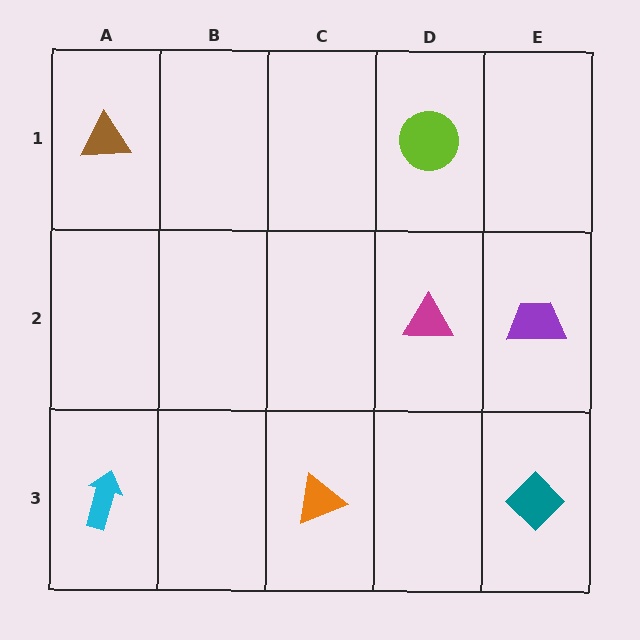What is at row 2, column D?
A magenta triangle.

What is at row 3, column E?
A teal diamond.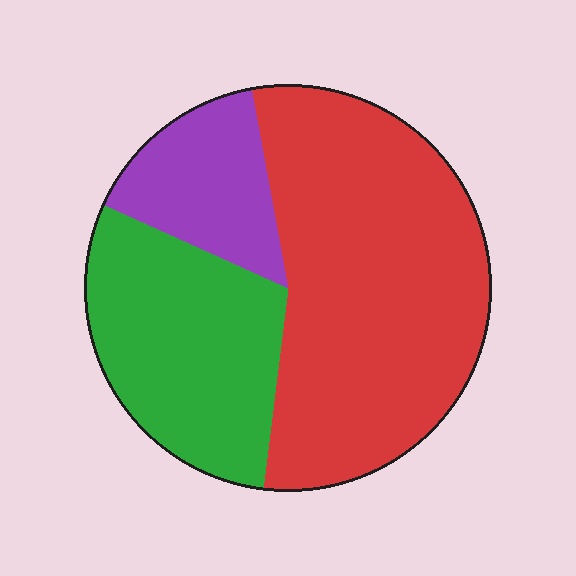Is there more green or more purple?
Green.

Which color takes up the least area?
Purple, at roughly 15%.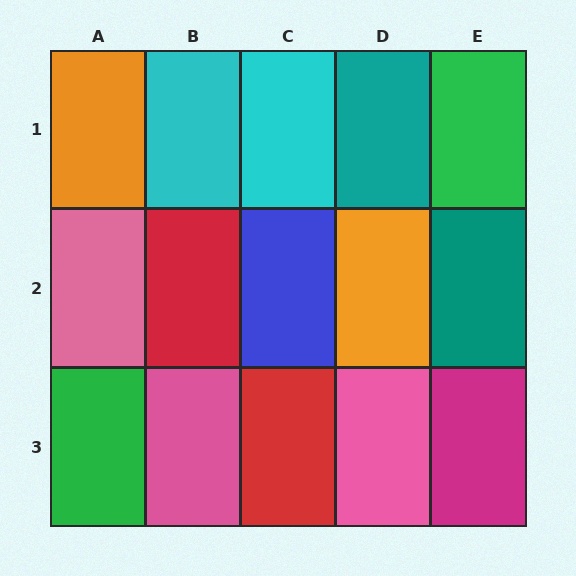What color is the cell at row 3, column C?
Red.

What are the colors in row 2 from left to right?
Pink, red, blue, orange, teal.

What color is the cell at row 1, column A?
Orange.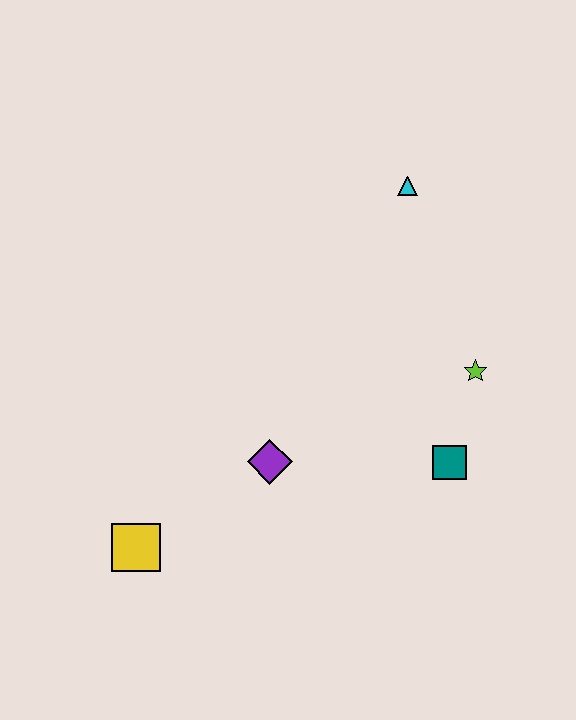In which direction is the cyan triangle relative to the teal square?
The cyan triangle is above the teal square.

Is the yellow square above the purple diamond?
No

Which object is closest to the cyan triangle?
The lime star is closest to the cyan triangle.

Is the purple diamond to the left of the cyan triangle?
Yes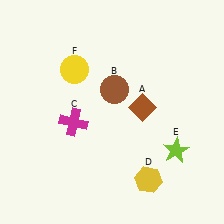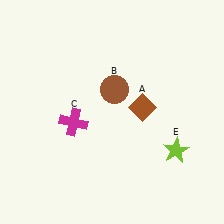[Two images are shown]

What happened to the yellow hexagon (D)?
The yellow hexagon (D) was removed in Image 2. It was in the bottom-right area of Image 1.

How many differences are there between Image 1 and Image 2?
There are 2 differences between the two images.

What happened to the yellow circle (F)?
The yellow circle (F) was removed in Image 2. It was in the top-left area of Image 1.